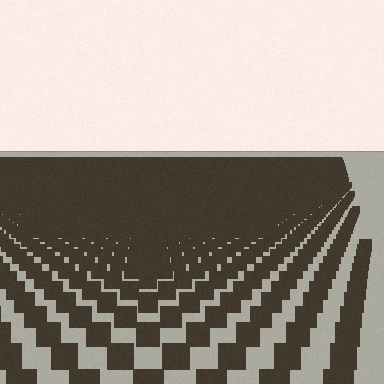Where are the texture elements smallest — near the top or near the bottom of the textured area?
Near the top.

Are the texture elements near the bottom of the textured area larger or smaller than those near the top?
Larger. Near the bottom, elements are closer to the viewer and appear at a bigger on-screen size.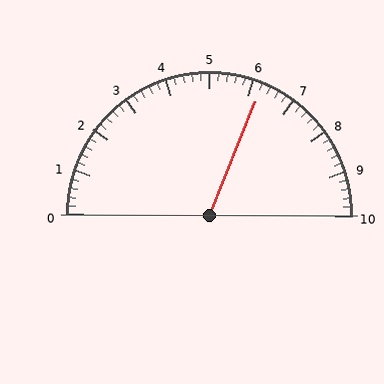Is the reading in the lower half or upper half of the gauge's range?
The reading is in the upper half of the range (0 to 10).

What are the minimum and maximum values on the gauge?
The gauge ranges from 0 to 10.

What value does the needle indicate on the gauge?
The needle indicates approximately 6.2.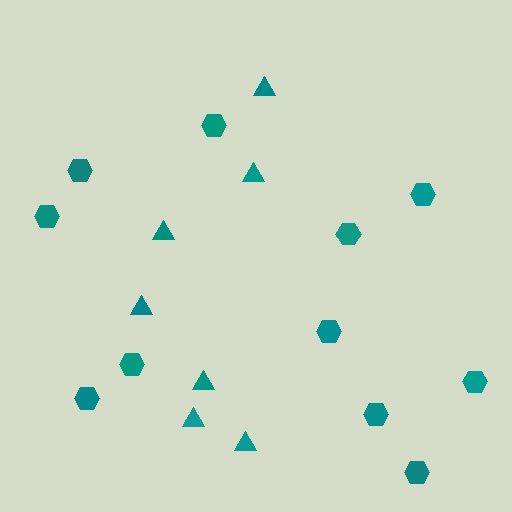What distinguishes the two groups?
There are 2 groups: one group of triangles (7) and one group of hexagons (11).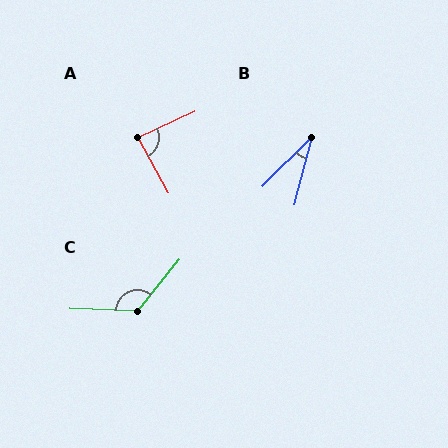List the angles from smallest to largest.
B (30°), A (86°), C (127°).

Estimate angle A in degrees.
Approximately 86 degrees.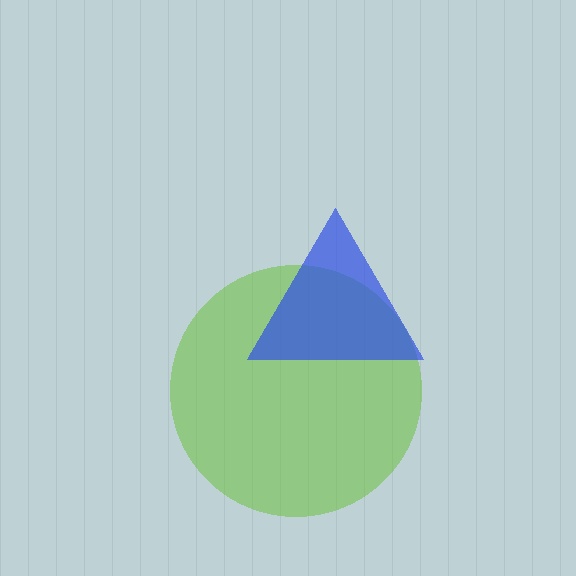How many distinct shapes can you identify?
There are 2 distinct shapes: a lime circle, a blue triangle.